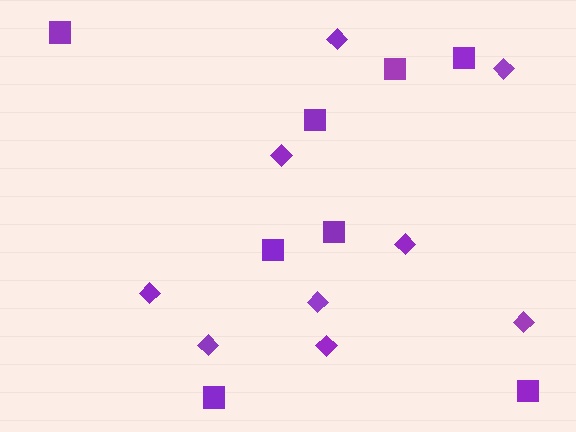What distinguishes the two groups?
There are 2 groups: one group of squares (8) and one group of diamonds (9).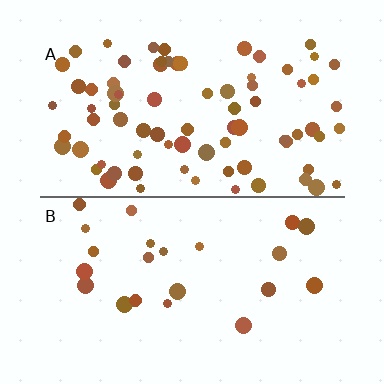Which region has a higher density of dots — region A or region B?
A (the top).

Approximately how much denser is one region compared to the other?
Approximately 3.4× — region A over region B.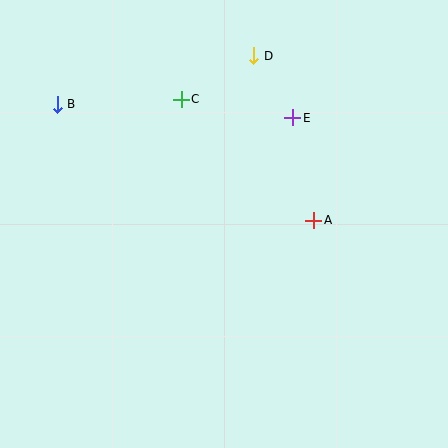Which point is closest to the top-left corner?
Point B is closest to the top-left corner.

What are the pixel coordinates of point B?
Point B is at (57, 104).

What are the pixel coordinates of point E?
Point E is at (293, 118).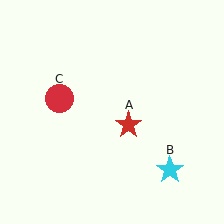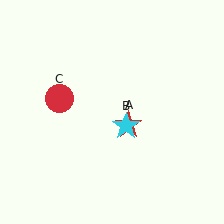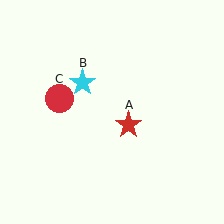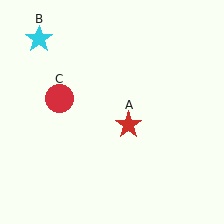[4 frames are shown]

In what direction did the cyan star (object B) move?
The cyan star (object B) moved up and to the left.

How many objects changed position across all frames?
1 object changed position: cyan star (object B).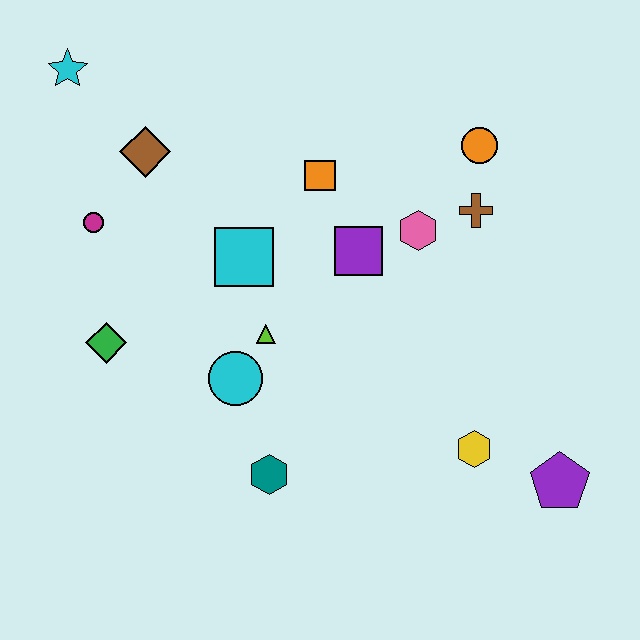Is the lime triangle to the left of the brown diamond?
No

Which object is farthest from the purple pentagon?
The cyan star is farthest from the purple pentagon.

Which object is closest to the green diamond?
The magenta circle is closest to the green diamond.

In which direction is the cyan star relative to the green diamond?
The cyan star is above the green diamond.